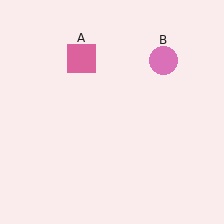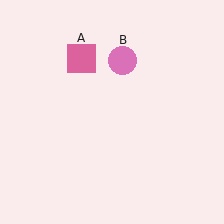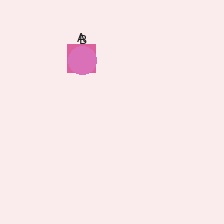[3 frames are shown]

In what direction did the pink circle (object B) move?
The pink circle (object B) moved left.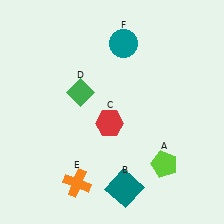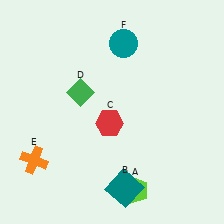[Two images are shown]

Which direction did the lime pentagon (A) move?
The lime pentagon (A) moved left.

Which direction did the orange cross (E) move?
The orange cross (E) moved left.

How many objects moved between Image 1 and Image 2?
2 objects moved between the two images.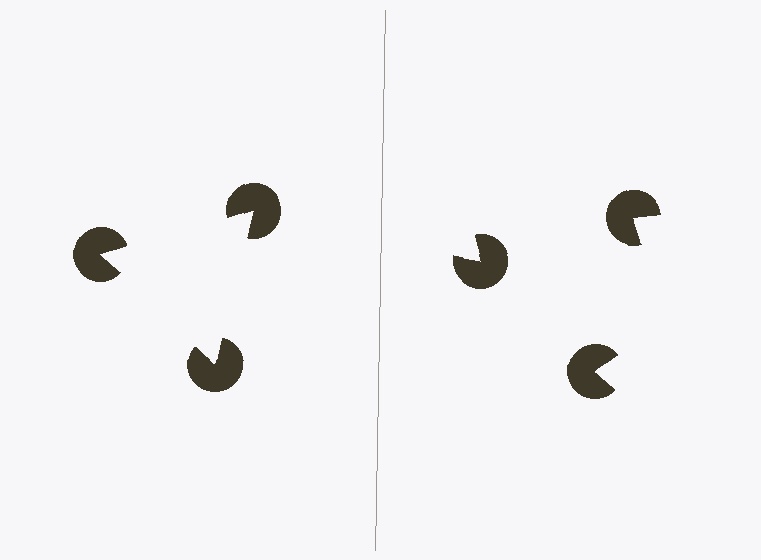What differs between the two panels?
The pac-man discs are positioned identically on both sides; only the wedge orientations differ. On the left they align to a triangle; on the right they are misaligned.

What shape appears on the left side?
An illusory triangle.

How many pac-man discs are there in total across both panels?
6 — 3 on each side.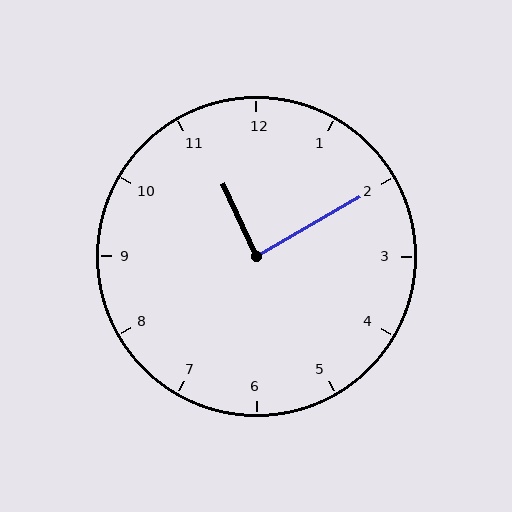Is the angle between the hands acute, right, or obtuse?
It is right.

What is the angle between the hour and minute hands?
Approximately 85 degrees.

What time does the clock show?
11:10.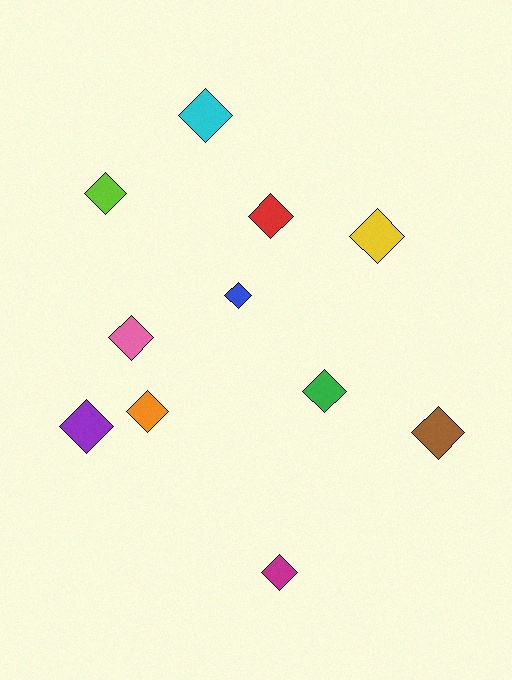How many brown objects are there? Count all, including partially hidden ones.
There is 1 brown object.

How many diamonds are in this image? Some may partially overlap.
There are 11 diamonds.